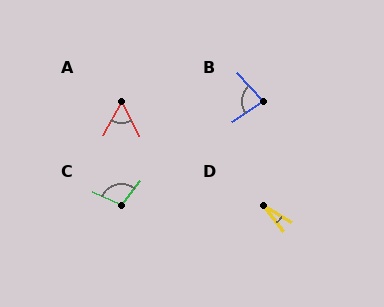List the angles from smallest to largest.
D (21°), A (56°), B (81°), C (104°).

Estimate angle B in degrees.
Approximately 81 degrees.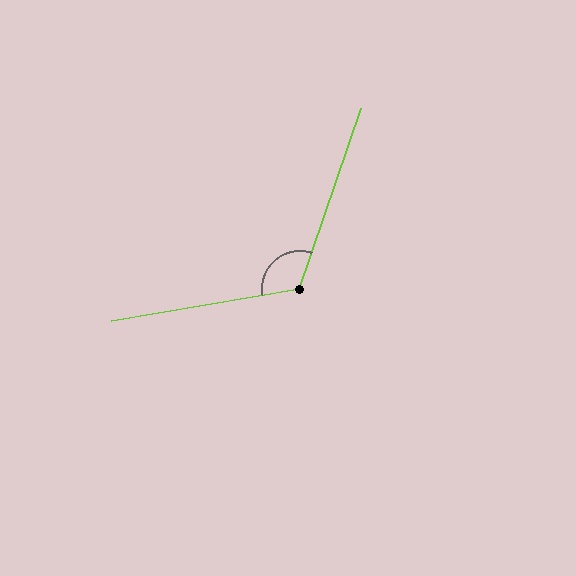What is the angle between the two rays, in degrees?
Approximately 119 degrees.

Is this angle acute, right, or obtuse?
It is obtuse.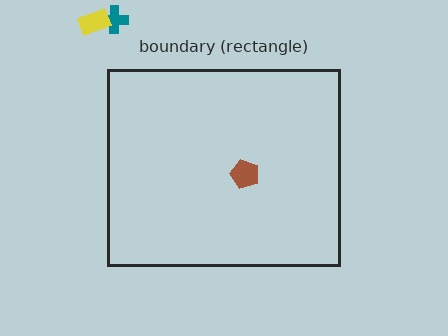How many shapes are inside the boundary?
1 inside, 2 outside.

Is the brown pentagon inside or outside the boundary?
Inside.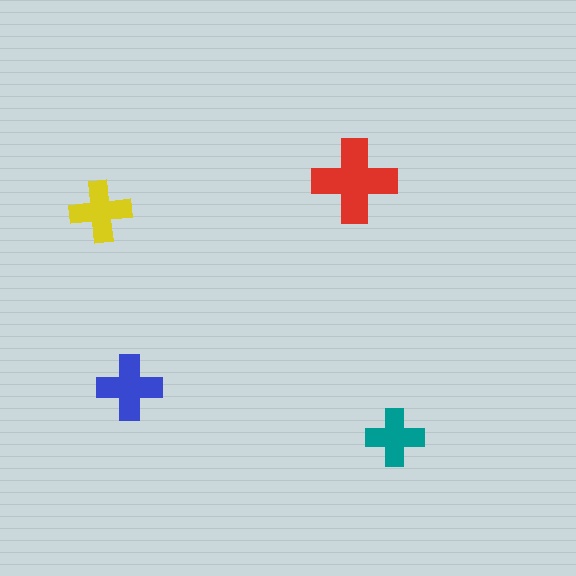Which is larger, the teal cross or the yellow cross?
The yellow one.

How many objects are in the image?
There are 4 objects in the image.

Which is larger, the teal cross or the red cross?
The red one.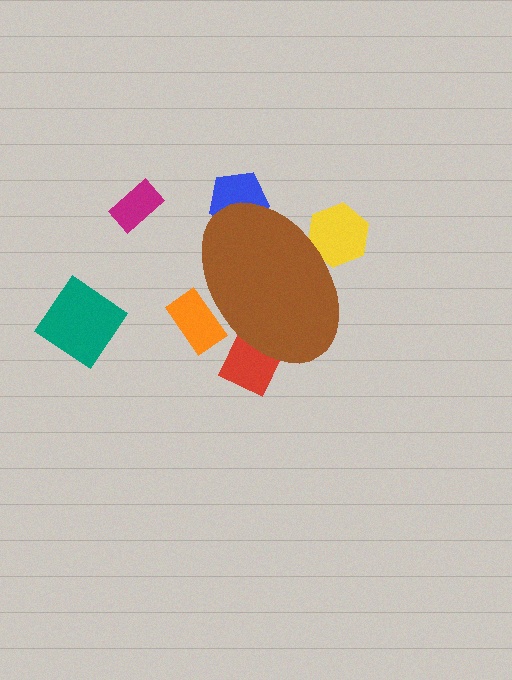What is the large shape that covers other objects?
A brown ellipse.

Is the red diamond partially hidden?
Yes, the red diamond is partially hidden behind the brown ellipse.